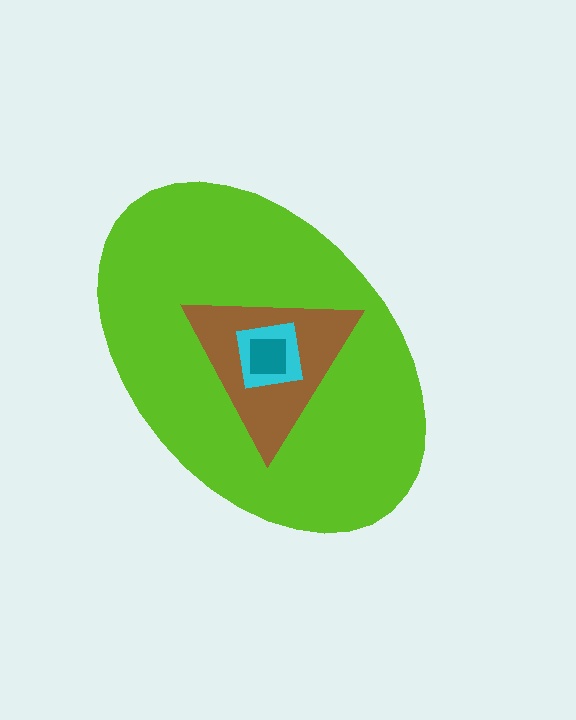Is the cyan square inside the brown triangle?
Yes.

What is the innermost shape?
The teal square.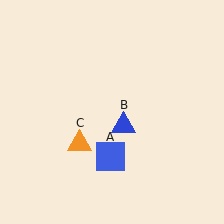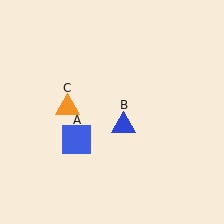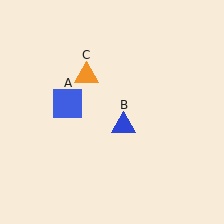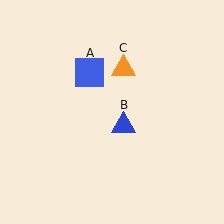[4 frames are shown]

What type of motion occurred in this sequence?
The blue square (object A), orange triangle (object C) rotated clockwise around the center of the scene.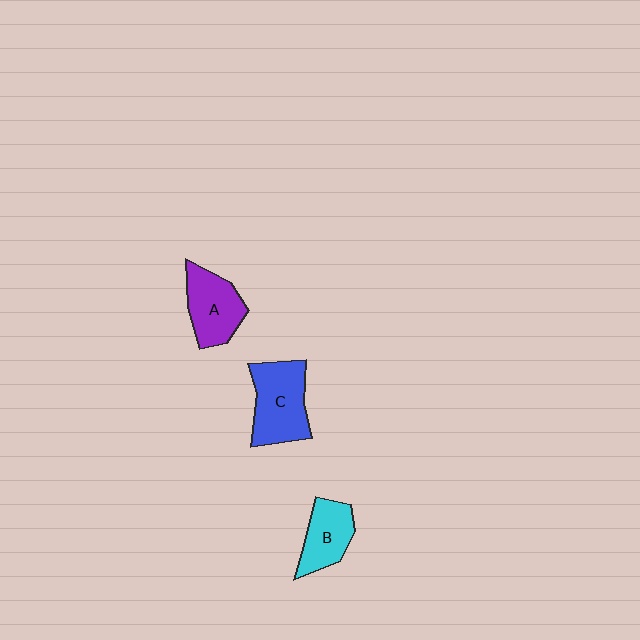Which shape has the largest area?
Shape C (blue).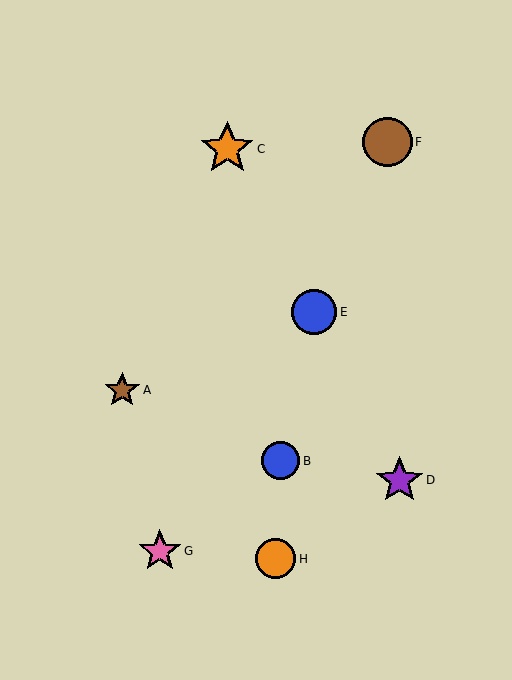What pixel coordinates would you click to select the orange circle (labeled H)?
Click at (276, 559) to select the orange circle H.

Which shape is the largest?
The orange star (labeled C) is the largest.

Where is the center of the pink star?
The center of the pink star is at (160, 551).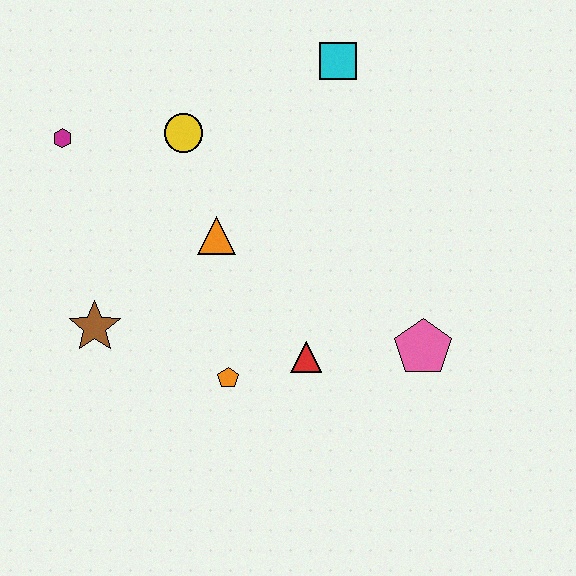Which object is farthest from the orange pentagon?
The cyan square is farthest from the orange pentagon.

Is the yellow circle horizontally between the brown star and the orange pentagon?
Yes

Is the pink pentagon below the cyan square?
Yes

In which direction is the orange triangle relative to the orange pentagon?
The orange triangle is above the orange pentagon.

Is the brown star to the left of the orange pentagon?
Yes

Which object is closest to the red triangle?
The orange pentagon is closest to the red triangle.